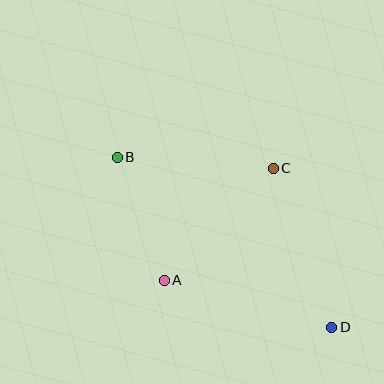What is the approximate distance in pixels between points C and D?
The distance between C and D is approximately 169 pixels.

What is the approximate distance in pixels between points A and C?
The distance between A and C is approximately 156 pixels.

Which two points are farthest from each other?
Points B and D are farthest from each other.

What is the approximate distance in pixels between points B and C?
The distance between B and C is approximately 157 pixels.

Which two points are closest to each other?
Points A and B are closest to each other.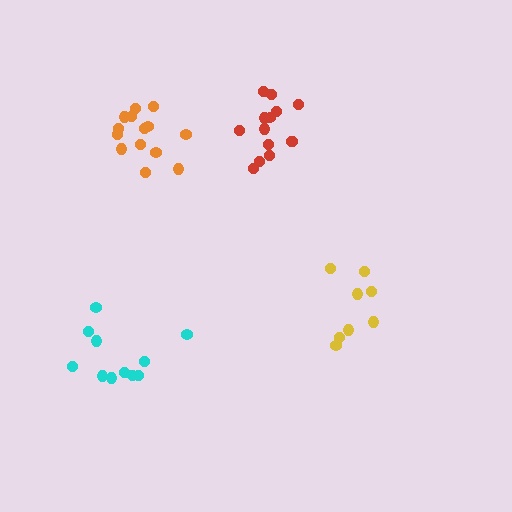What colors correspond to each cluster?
The clusters are colored: cyan, orange, yellow, red.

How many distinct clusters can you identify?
There are 4 distinct clusters.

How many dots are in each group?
Group 1: 11 dots, Group 2: 14 dots, Group 3: 8 dots, Group 4: 14 dots (47 total).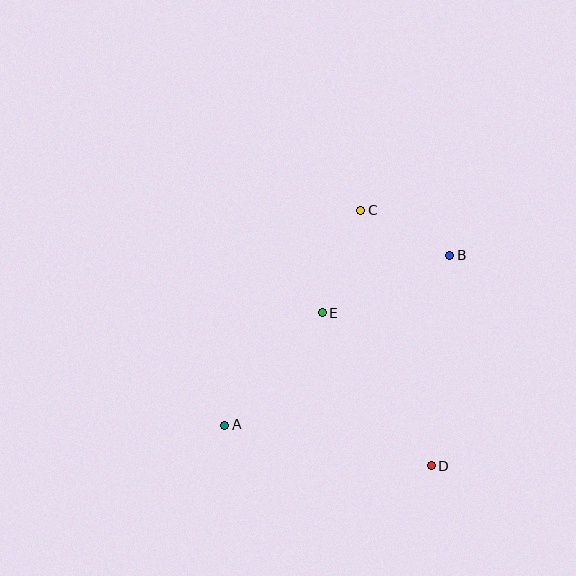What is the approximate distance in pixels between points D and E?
The distance between D and E is approximately 188 pixels.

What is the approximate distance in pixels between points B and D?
The distance between B and D is approximately 212 pixels.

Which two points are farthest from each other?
Points A and B are farthest from each other.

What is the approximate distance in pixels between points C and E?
The distance between C and E is approximately 110 pixels.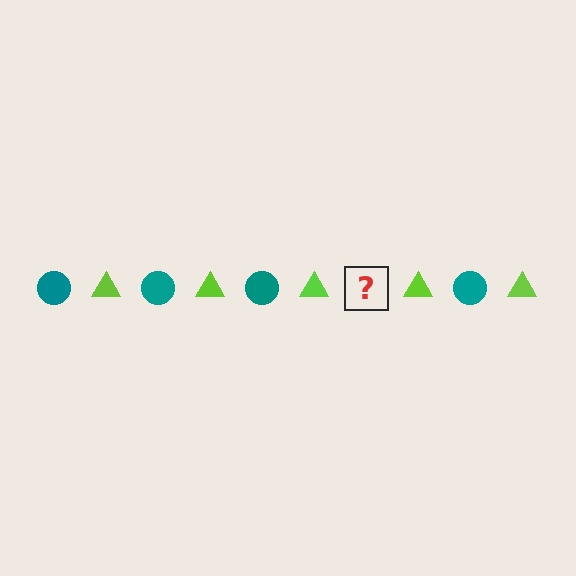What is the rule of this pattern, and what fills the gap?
The rule is that the pattern alternates between teal circle and lime triangle. The gap should be filled with a teal circle.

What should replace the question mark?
The question mark should be replaced with a teal circle.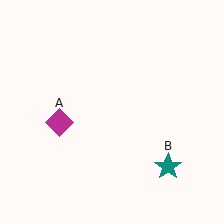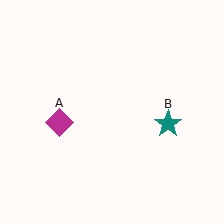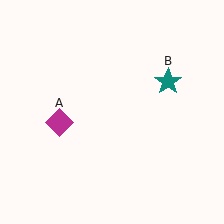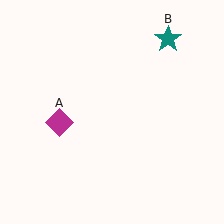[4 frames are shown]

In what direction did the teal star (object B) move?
The teal star (object B) moved up.